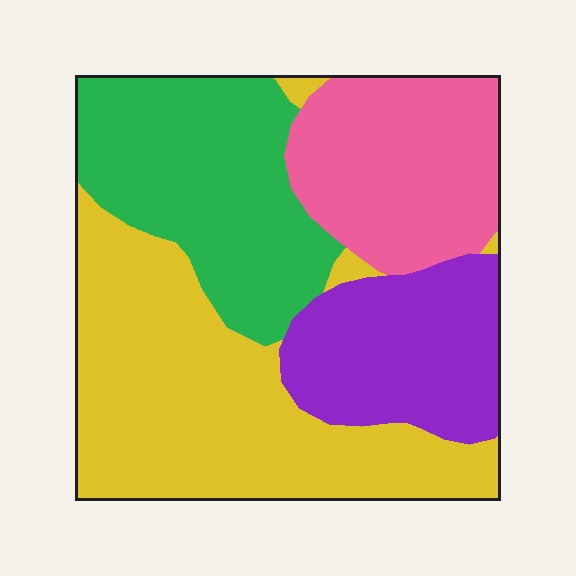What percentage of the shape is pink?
Pink takes up less than a quarter of the shape.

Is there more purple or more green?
Green.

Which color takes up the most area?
Yellow, at roughly 35%.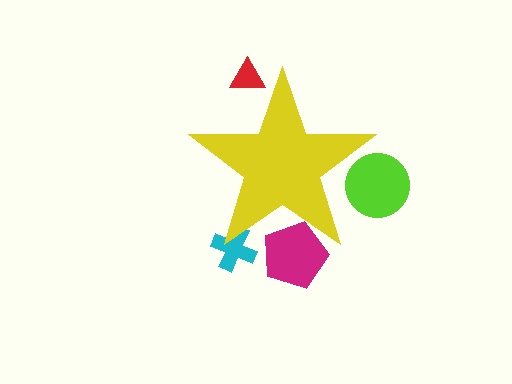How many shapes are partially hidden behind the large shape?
4 shapes are partially hidden.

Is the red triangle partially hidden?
Yes, the red triangle is partially hidden behind the yellow star.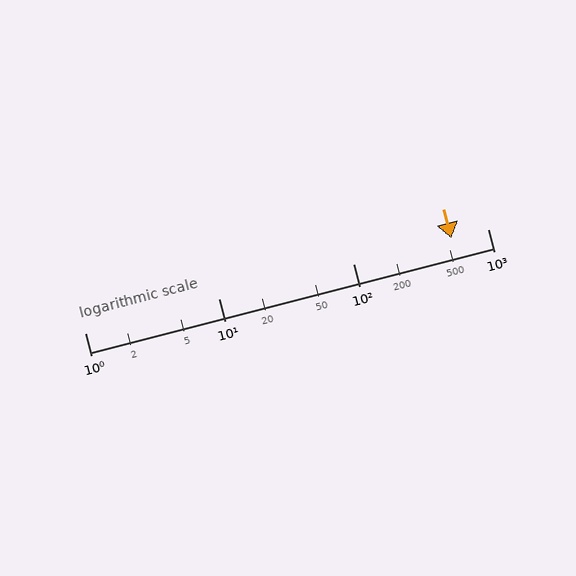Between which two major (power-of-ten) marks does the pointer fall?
The pointer is between 100 and 1000.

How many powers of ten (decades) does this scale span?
The scale spans 3 decades, from 1 to 1000.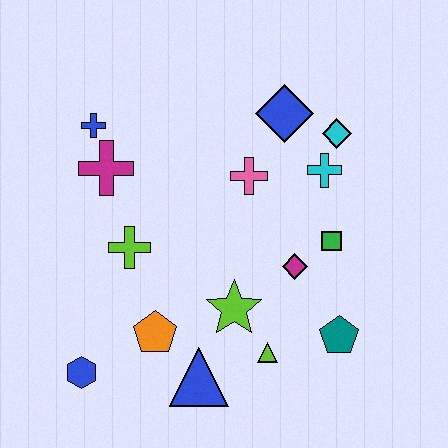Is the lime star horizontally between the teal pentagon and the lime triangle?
No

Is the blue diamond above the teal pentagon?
Yes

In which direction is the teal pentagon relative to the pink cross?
The teal pentagon is below the pink cross.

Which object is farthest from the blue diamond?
The blue hexagon is farthest from the blue diamond.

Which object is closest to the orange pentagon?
The blue triangle is closest to the orange pentagon.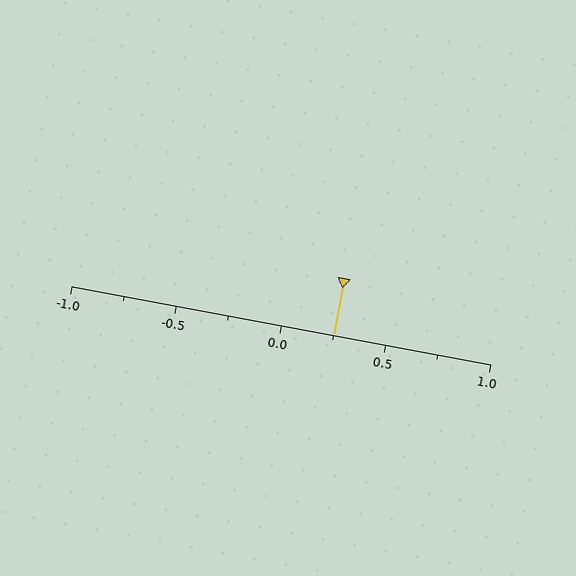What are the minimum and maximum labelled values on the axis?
The axis runs from -1.0 to 1.0.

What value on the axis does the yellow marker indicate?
The marker indicates approximately 0.25.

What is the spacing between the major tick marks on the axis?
The major ticks are spaced 0.5 apart.